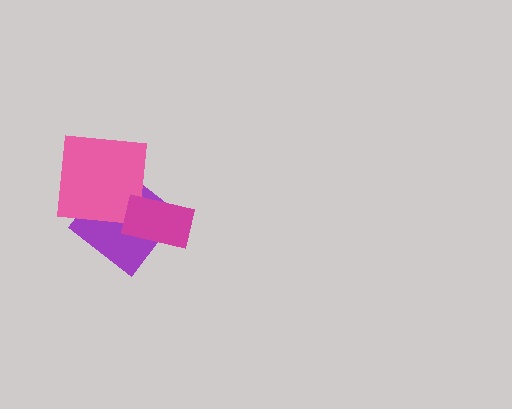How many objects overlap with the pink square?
1 object overlaps with the pink square.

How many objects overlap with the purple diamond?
2 objects overlap with the purple diamond.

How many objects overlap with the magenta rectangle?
1 object overlaps with the magenta rectangle.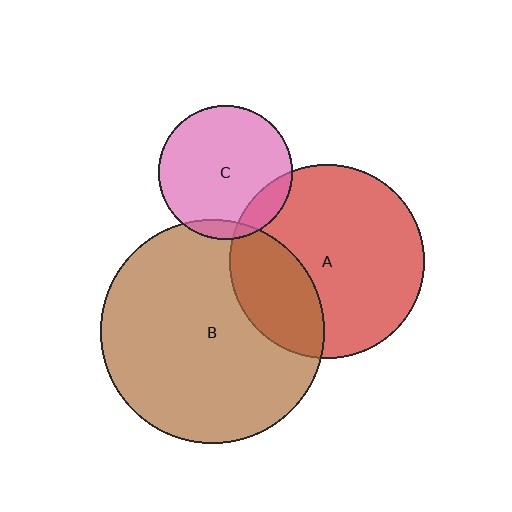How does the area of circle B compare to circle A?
Approximately 1.3 times.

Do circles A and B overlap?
Yes.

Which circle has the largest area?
Circle B (brown).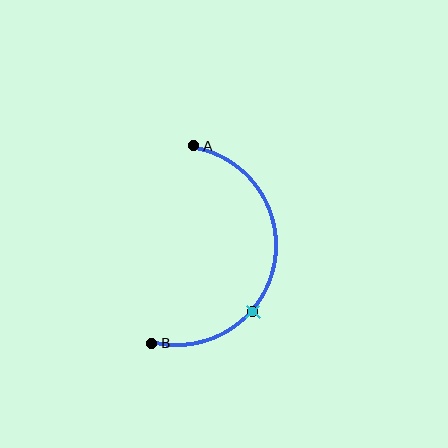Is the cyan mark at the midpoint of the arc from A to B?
No. The cyan mark lies on the arc but is closer to endpoint B. The arc midpoint would be at the point on the curve equidistant along the arc from both A and B.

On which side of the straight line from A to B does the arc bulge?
The arc bulges to the right of the straight line connecting A and B.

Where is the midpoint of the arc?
The arc midpoint is the point on the curve farthest from the straight line joining A and B. It sits to the right of that line.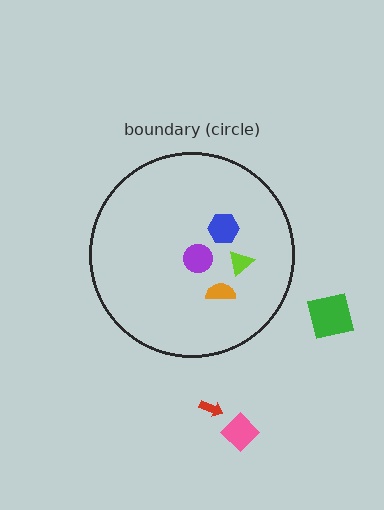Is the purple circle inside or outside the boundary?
Inside.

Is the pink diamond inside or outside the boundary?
Outside.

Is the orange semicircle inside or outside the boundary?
Inside.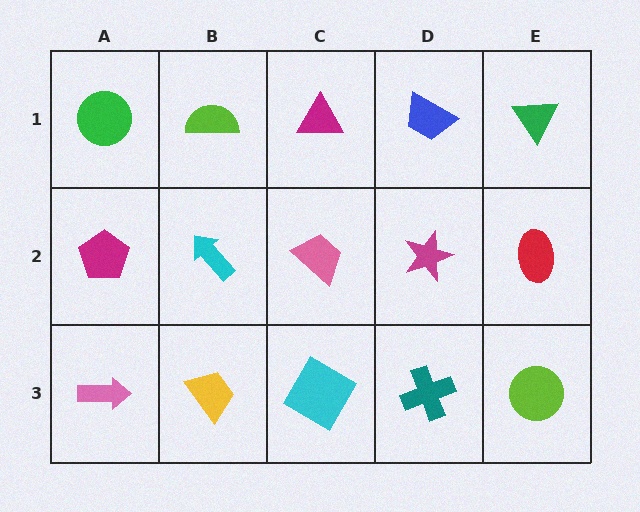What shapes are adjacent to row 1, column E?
A red ellipse (row 2, column E), a blue trapezoid (row 1, column D).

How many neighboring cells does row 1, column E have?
2.